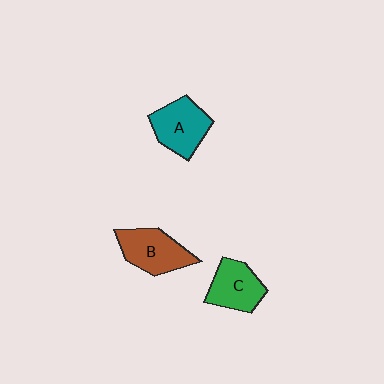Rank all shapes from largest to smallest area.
From largest to smallest: B (brown), A (teal), C (green).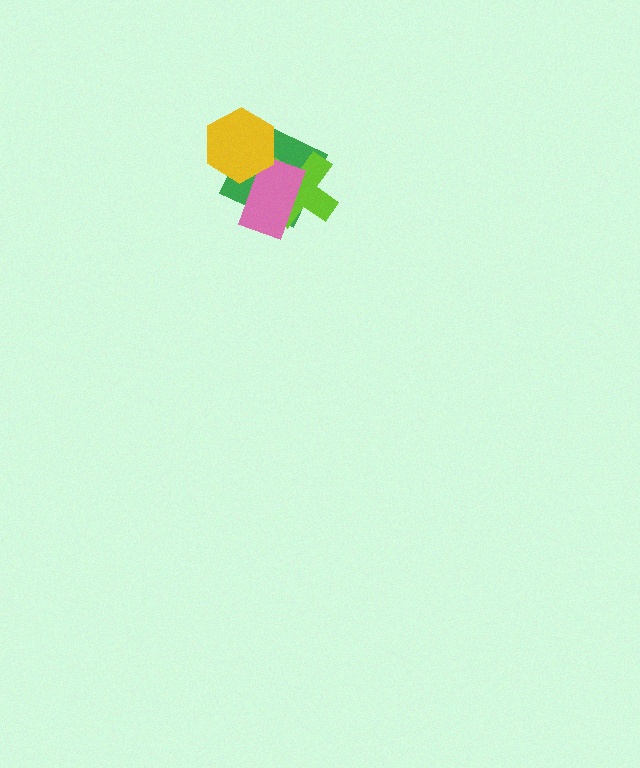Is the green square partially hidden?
Yes, it is partially covered by another shape.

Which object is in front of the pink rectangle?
The yellow hexagon is in front of the pink rectangle.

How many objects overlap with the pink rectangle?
3 objects overlap with the pink rectangle.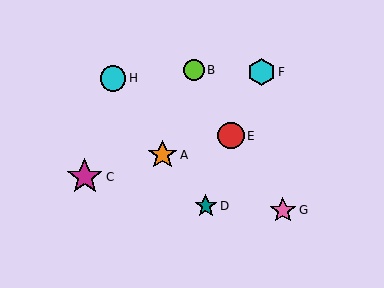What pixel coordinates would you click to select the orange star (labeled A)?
Click at (162, 155) to select the orange star A.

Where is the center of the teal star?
The center of the teal star is at (206, 206).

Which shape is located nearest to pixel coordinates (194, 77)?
The lime circle (labeled B) at (194, 70) is nearest to that location.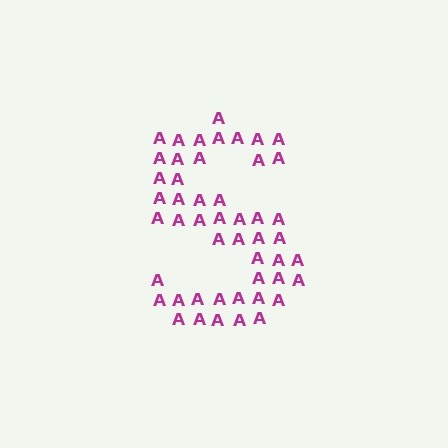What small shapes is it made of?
It is made of small letter A's.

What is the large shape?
The large shape is the letter S.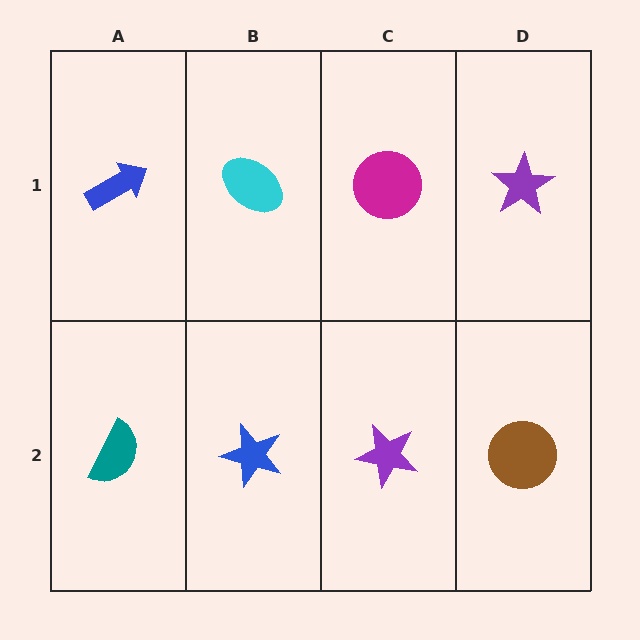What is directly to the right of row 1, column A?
A cyan ellipse.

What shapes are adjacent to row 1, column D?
A brown circle (row 2, column D), a magenta circle (row 1, column C).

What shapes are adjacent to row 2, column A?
A blue arrow (row 1, column A), a blue star (row 2, column B).